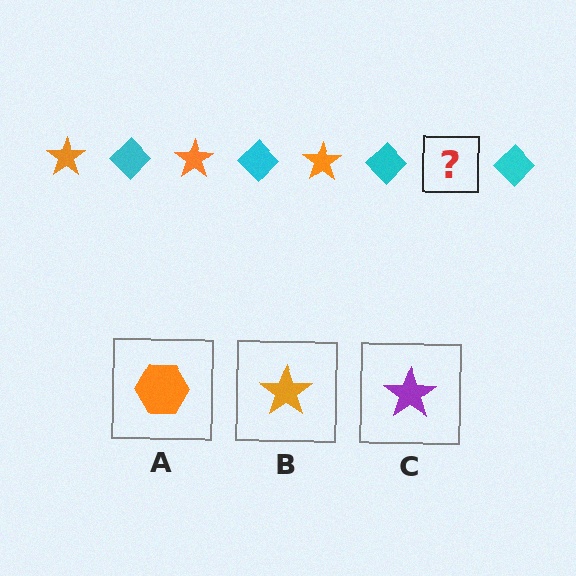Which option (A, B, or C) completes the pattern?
B.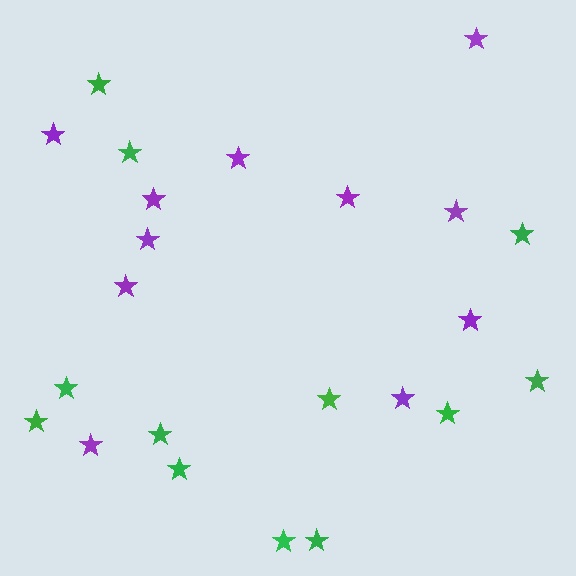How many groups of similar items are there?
There are 2 groups: one group of purple stars (11) and one group of green stars (12).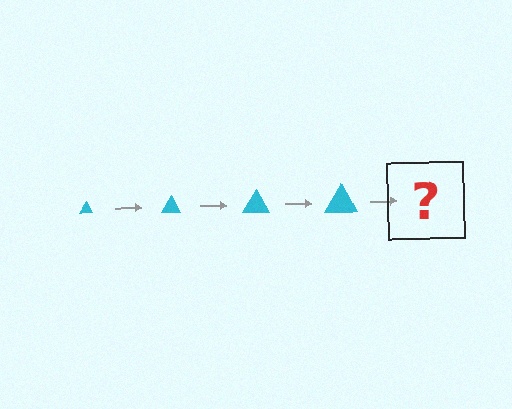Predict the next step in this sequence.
The next step is a cyan triangle, larger than the previous one.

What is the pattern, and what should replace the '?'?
The pattern is that the triangle gets progressively larger each step. The '?' should be a cyan triangle, larger than the previous one.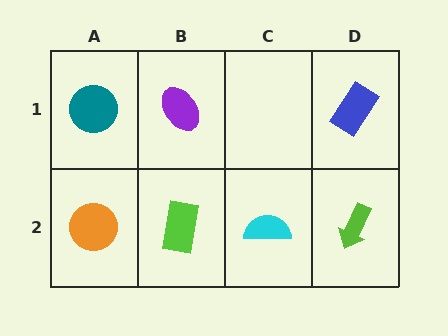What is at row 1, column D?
A blue rectangle.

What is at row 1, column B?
A purple ellipse.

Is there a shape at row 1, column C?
No, that cell is empty.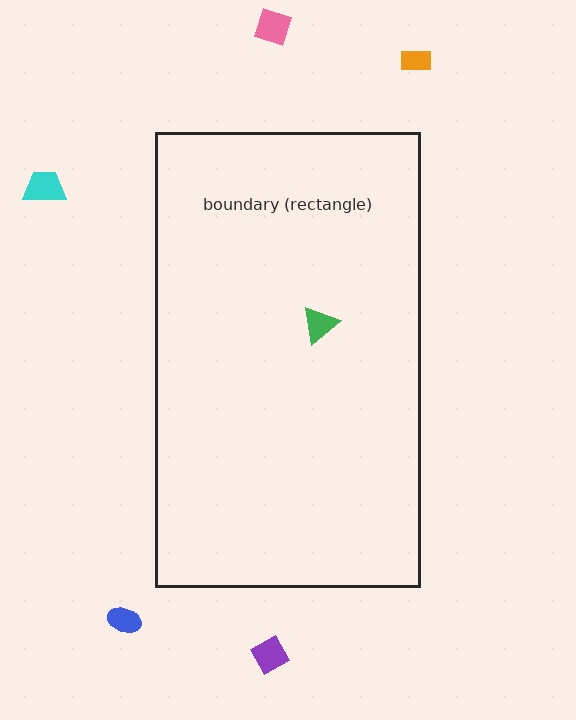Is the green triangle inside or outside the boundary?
Inside.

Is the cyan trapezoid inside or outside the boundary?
Outside.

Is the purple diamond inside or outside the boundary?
Outside.